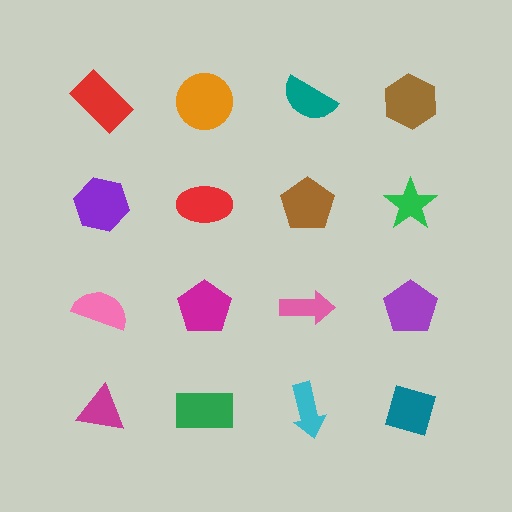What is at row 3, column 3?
A pink arrow.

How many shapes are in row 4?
4 shapes.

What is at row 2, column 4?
A green star.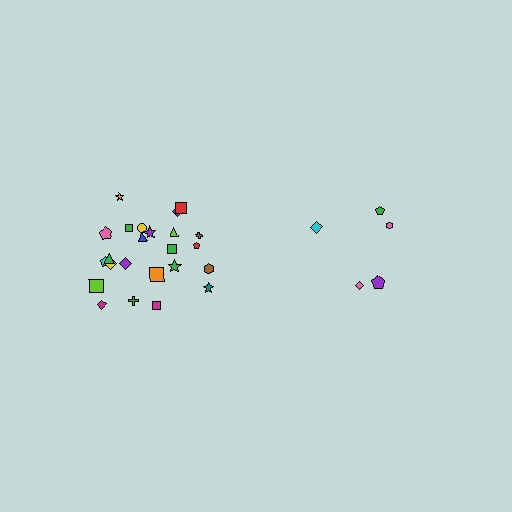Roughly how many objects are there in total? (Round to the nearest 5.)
Roughly 30 objects in total.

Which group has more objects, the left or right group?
The left group.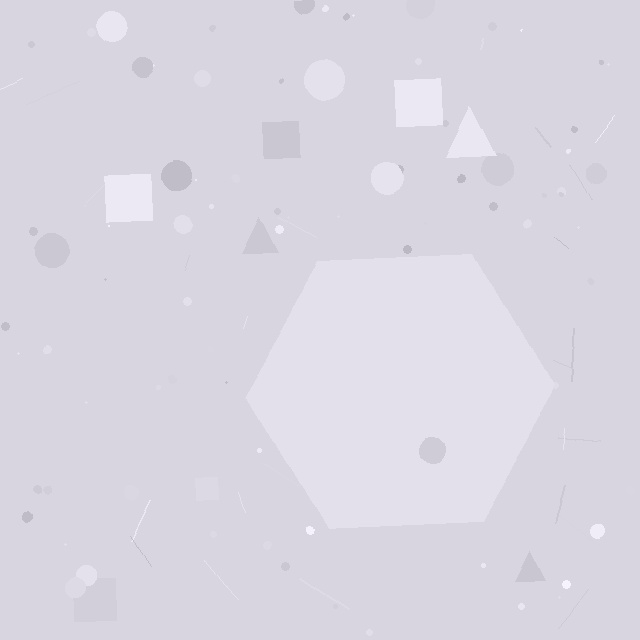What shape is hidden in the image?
A hexagon is hidden in the image.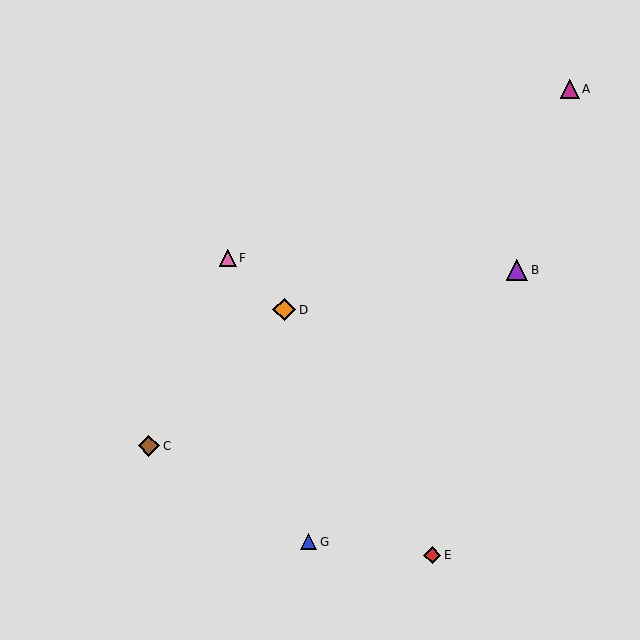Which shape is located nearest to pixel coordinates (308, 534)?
The blue triangle (labeled G) at (309, 542) is nearest to that location.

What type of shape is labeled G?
Shape G is a blue triangle.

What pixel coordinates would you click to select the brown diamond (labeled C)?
Click at (149, 446) to select the brown diamond C.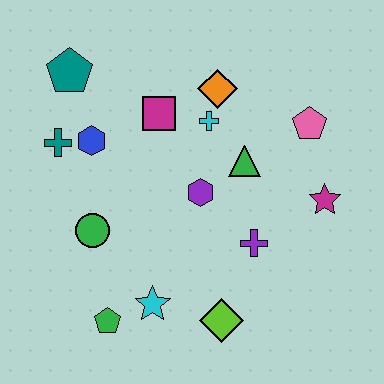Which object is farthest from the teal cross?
The magenta star is farthest from the teal cross.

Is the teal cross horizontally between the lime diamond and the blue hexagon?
No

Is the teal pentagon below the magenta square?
No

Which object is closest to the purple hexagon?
The green triangle is closest to the purple hexagon.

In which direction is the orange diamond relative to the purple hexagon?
The orange diamond is above the purple hexagon.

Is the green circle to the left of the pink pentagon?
Yes